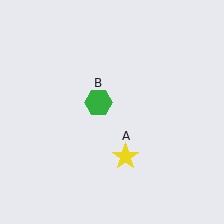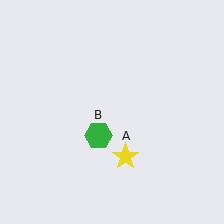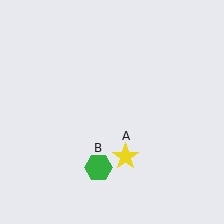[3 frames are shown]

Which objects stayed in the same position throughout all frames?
Yellow star (object A) remained stationary.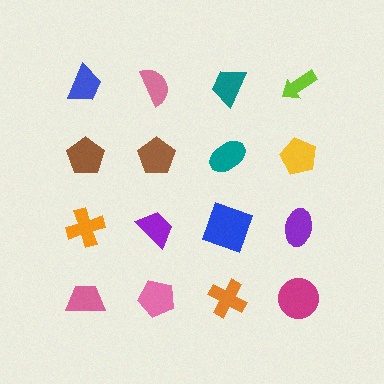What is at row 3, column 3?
A blue square.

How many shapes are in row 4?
4 shapes.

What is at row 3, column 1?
An orange cross.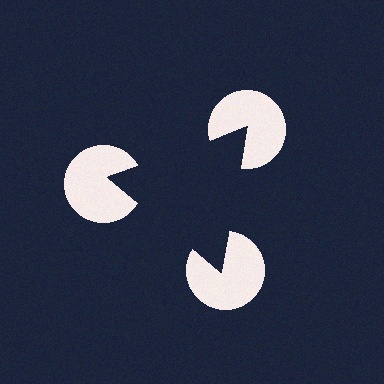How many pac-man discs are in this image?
There are 3 — one at each vertex of the illusory triangle.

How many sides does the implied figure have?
3 sides.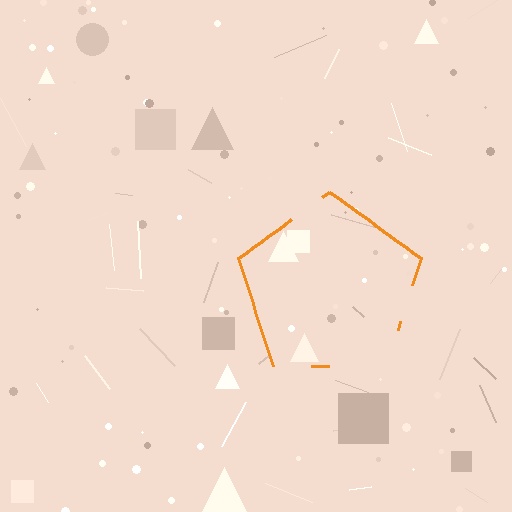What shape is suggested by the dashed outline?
The dashed outline suggests a pentagon.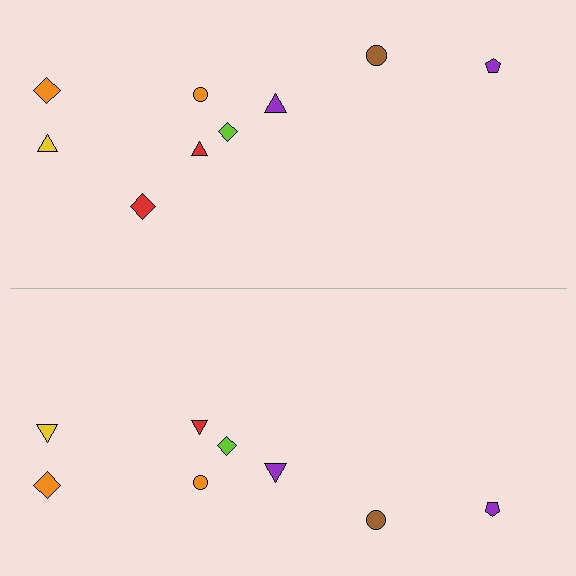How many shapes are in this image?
There are 17 shapes in this image.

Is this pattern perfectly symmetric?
No, the pattern is not perfectly symmetric. A red diamond is missing from the bottom side.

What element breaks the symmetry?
A red diamond is missing from the bottom side.